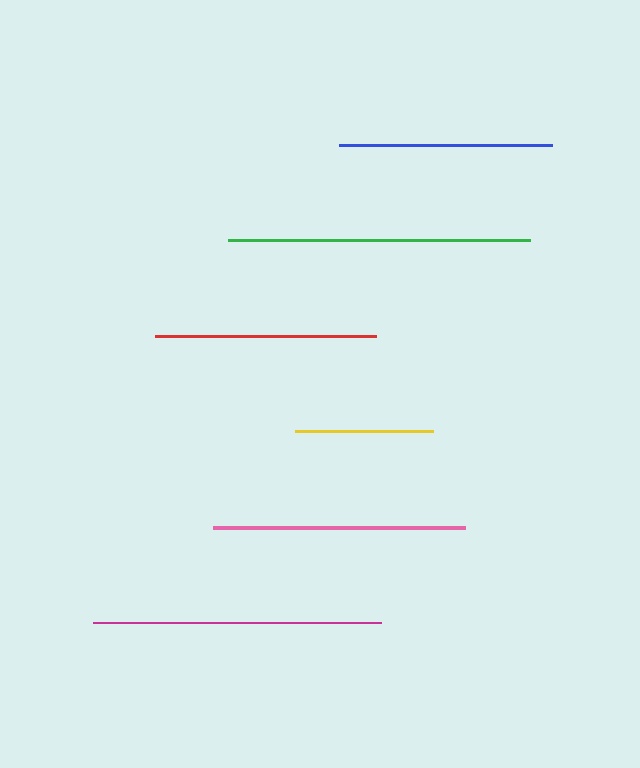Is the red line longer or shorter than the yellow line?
The red line is longer than the yellow line.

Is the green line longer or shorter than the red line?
The green line is longer than the red line.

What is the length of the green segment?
The green segment is approximately 301 pixels long.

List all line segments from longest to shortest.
From longest to shortest: green, magenta, pink, red, blue, yellow.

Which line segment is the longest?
The green line is the longest at approximately 301 pixels.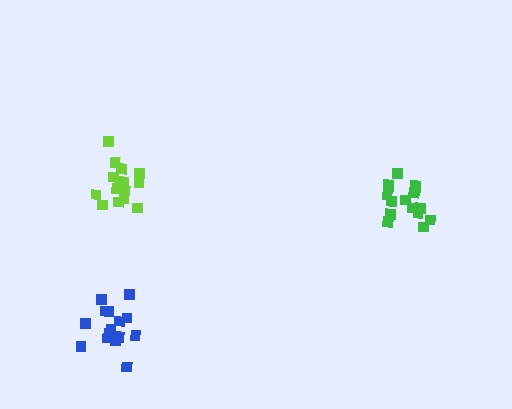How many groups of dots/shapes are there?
There are 3 groups.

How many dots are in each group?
Group 1: 16 dots, Group 2: 15 dots, Group 3: 15 dots (46 total).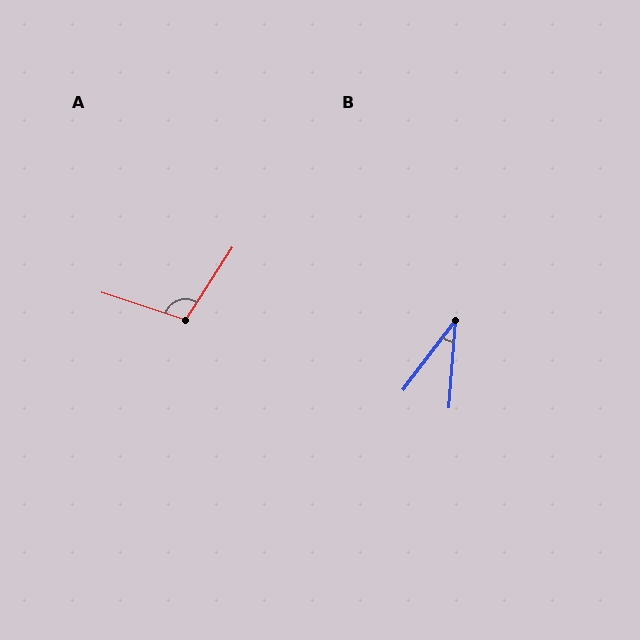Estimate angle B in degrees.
Approximately 33 degrees.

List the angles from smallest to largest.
B (33°), A (105°).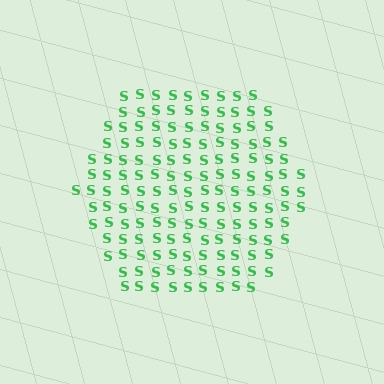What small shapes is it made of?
It is made of small letter S's.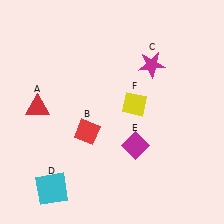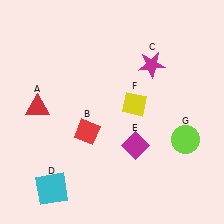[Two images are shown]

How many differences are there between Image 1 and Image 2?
There is 1 difference between the two images.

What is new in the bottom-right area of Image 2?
A lime circle (G) was added in the bottom-right area of Image 2.